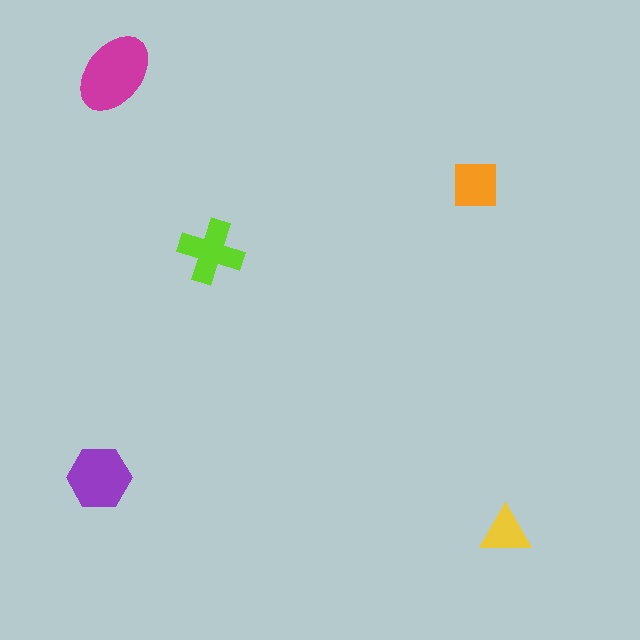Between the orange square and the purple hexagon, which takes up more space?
The purple hexagon.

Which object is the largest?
The magenta ellipse.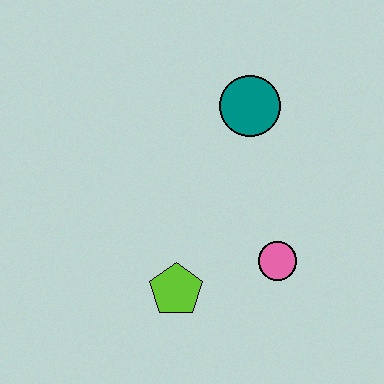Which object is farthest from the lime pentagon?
The teal circle is farthest from the lime pentagon.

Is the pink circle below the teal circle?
Yes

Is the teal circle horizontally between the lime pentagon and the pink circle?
Yes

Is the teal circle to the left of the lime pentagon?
No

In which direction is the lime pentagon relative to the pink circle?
The lime pentagon is to the left of the pink circle.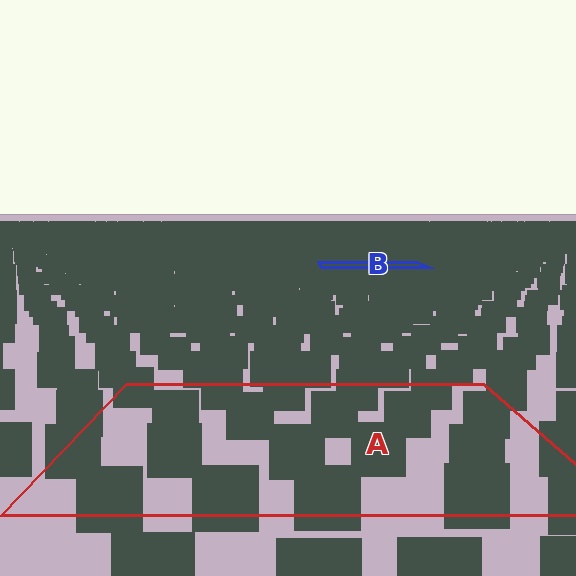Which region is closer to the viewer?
Region A is closer. The texture elements there are larger and more spread out.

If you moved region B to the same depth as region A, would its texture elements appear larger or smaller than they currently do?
They would appear larger. At a closer depth, the same texture elements are projected at a bigger on-screen size.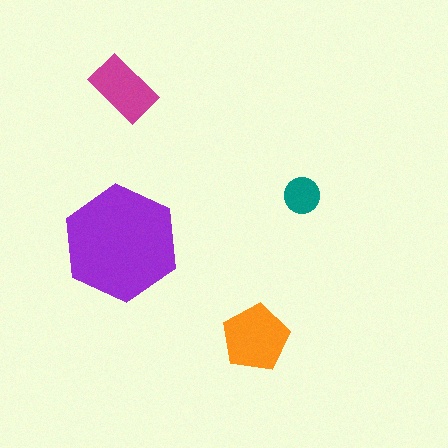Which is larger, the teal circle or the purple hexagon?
The purple hexagon.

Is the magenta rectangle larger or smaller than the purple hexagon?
Smaller.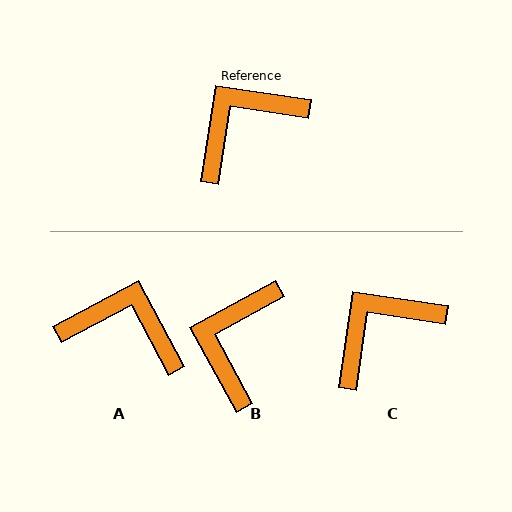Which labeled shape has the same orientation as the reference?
C.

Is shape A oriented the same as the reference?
No, it is off by about 53 degrees.